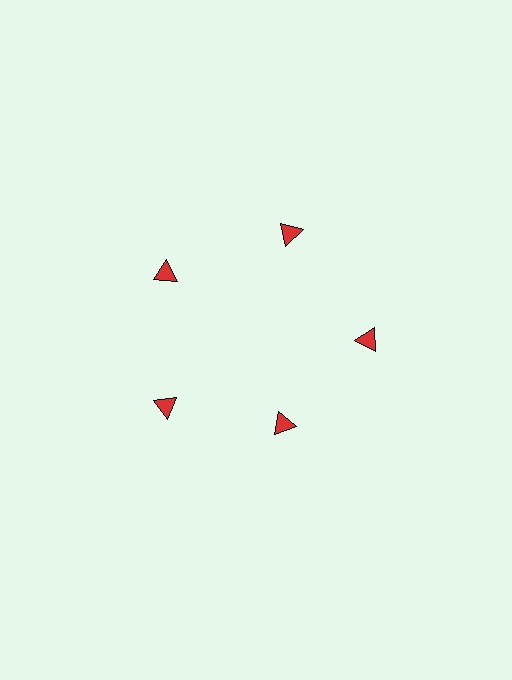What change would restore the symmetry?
The symmetry would be restored by moving it outward, back onto the ring so that all 5 triangles sit at equal angles and equal distance from the center.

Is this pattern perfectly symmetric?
No. The 5 red triangles are arranged in a ring, but one element near the 5 o'clock position is pulled inward toward the center, breaking the 5-fold rotational symmetry.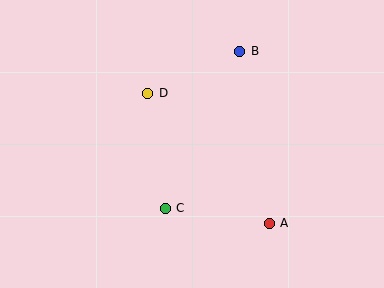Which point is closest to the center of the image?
Point D at (148, 93) is closest to the center.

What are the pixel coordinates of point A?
Point A is at (269, 223).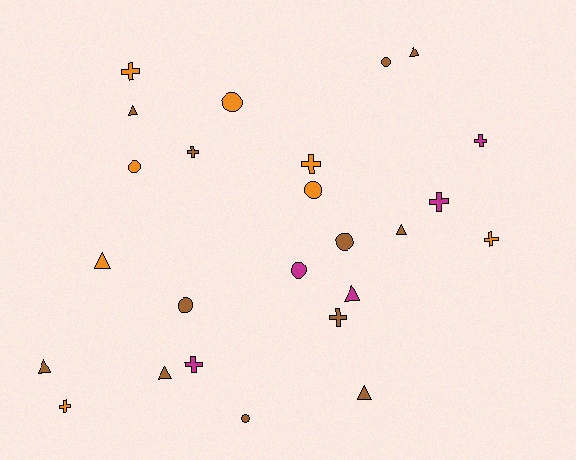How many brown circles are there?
There are 4 brown circles.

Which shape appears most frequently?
Cross, with 9 objects.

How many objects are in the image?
There are 25 objects.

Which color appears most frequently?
Brown, with 12 objects.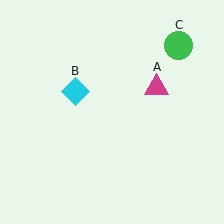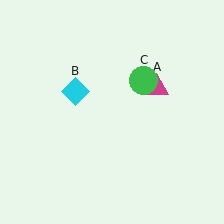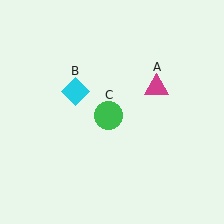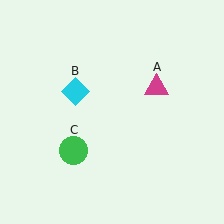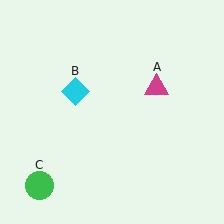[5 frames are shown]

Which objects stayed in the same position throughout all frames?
Magenta triangle (object A) and cyan diamond (object B) remained stationary.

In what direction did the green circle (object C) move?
The green circle (object C) moved down and to the left.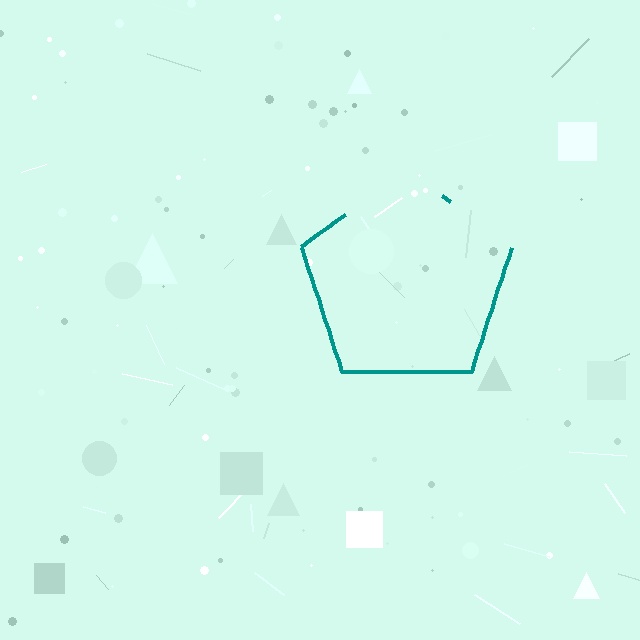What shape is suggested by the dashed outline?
The dashed outline suggests a pentagon.